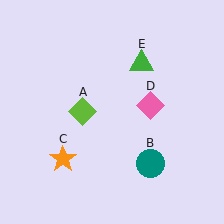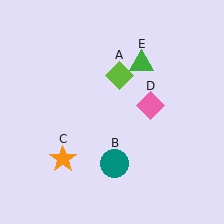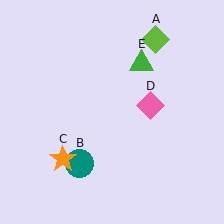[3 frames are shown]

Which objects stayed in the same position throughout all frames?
Orange star (object C) and pink diamond (object D) and green triangle (object E) remained stationary.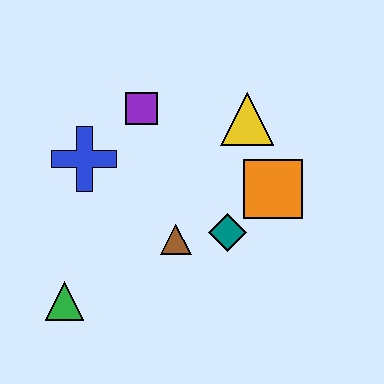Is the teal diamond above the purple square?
No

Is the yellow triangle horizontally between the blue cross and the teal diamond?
No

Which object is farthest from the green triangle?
The yellow triangle is farthest from the green triangle.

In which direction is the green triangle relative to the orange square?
The green triangle is to the left of the orange square.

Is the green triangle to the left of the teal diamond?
Yes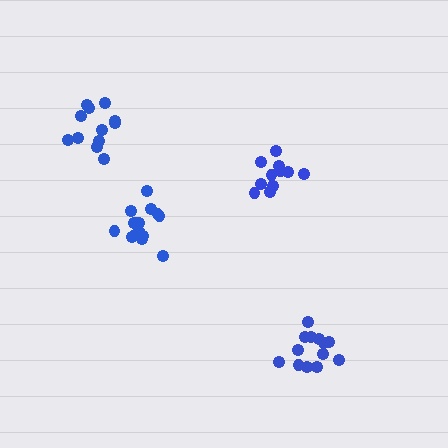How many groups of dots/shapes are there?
There are 4 groups.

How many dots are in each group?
Group 1: 11 dots, Group 2: 16 dots, Group 3: 12 dots, Group 4: 13 dots (52 total).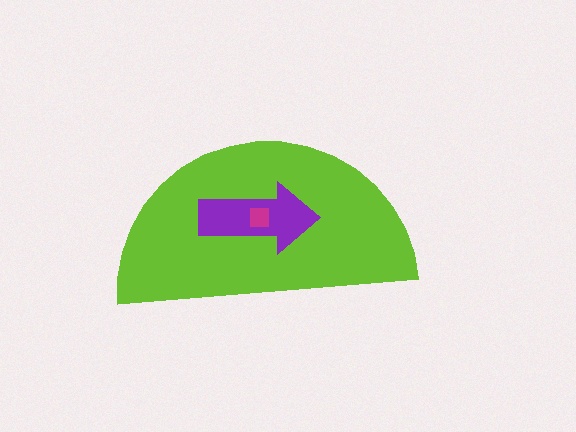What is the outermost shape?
The lime semicircle.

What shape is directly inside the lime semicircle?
The purple arrow.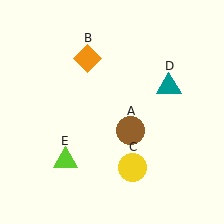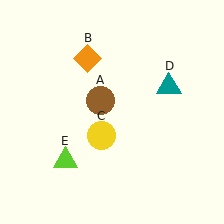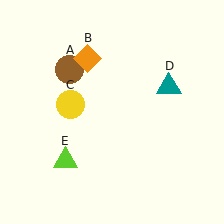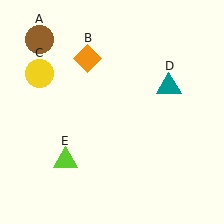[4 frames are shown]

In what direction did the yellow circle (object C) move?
The yellow circle (object C) moved up and to the left.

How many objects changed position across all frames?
2 objects changed position: brown circle (object A), yellow circle (object C).